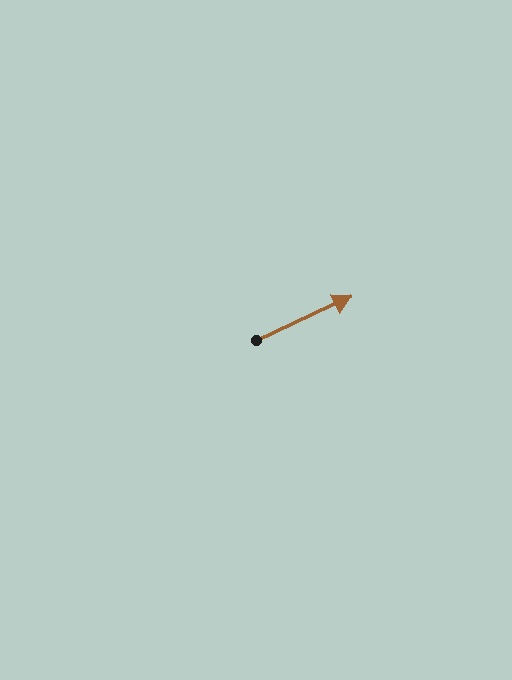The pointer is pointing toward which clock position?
Roughly 2 o'clock.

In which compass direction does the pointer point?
Northeast.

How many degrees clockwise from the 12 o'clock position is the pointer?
Approximately 65 degrees.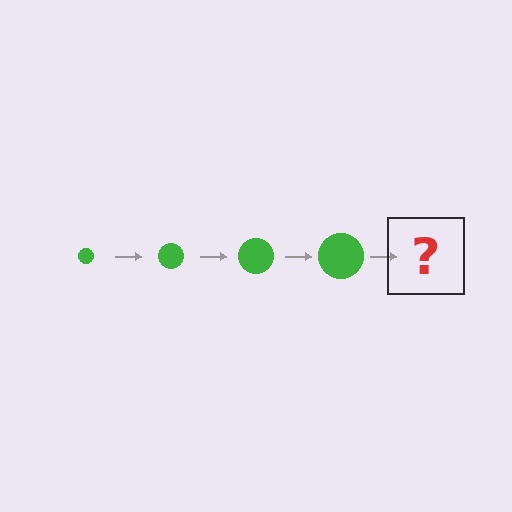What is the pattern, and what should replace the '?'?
The pattern is that the circle gets progressively larger each step. The '?' should be a green circle, larger than the previous one.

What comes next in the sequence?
The next element should be a green circle, larger than the previous one.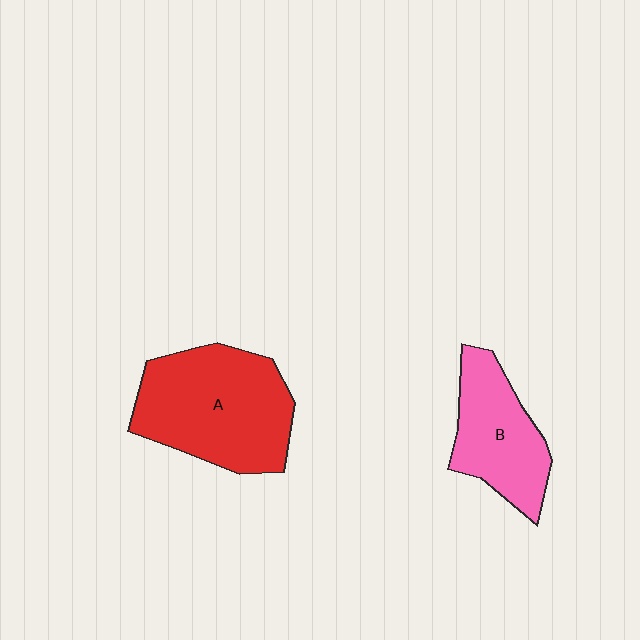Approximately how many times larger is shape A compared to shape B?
Approximately 1.5 times.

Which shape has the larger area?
Shape A (red).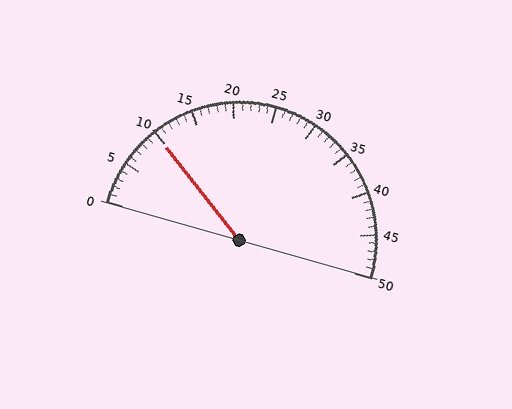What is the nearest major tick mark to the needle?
The nearest major tick mark is 10.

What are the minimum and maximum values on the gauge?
The gauge ranges from 0 to 50.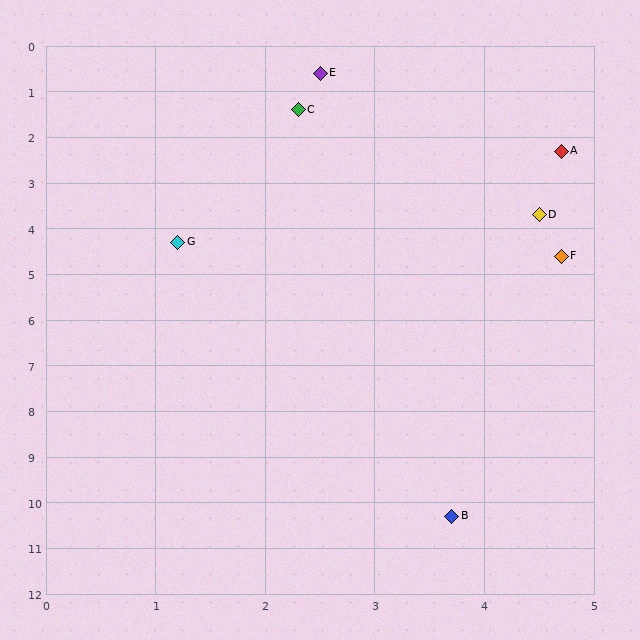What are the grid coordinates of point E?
Point E is at approximately (2.5, 0.6).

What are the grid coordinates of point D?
Point D is at approximately (4.5, 3.7).